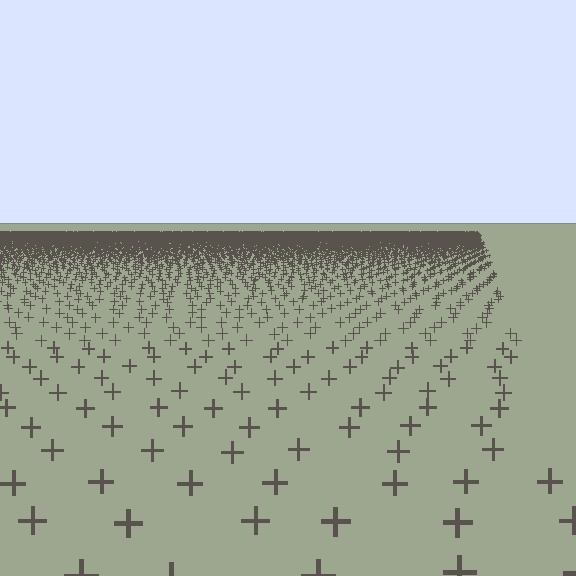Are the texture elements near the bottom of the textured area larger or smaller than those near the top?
Larger. Near the bottom, elements are closer to the viewer and appear at a bigger on-screen size.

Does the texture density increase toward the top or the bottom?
Density increases toward the top.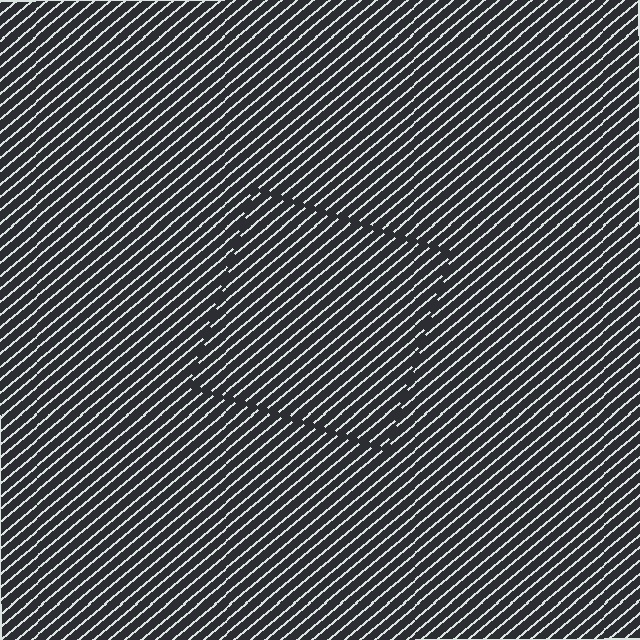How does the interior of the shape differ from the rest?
The interior of the shape contains the same grating, shifted by half a period — the contour is defined by the phase discontinuity where line-ends from the inner and outer gratings abut.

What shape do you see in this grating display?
An illusory square. The interior of the shape contains the same grating, shifted by half a period — the contour is defined by the phase discontinuity where line-ends from the inner and outer gratings abut.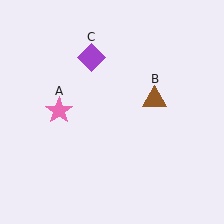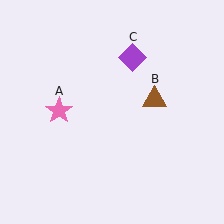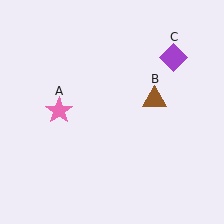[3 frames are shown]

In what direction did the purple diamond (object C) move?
The purple diamond (object C) moved right.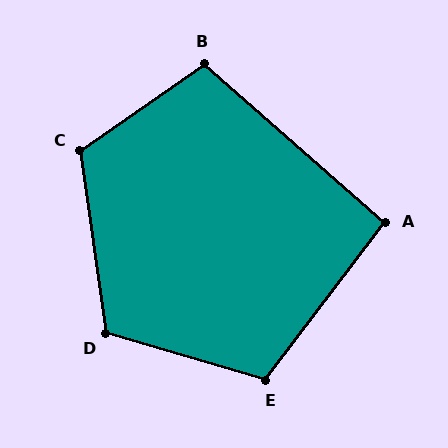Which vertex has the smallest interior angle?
A, at approximately 94 degrees.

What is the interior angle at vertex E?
Approximately 111 degrees (obtuse).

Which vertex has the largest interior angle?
C, at approximately 117 degrees.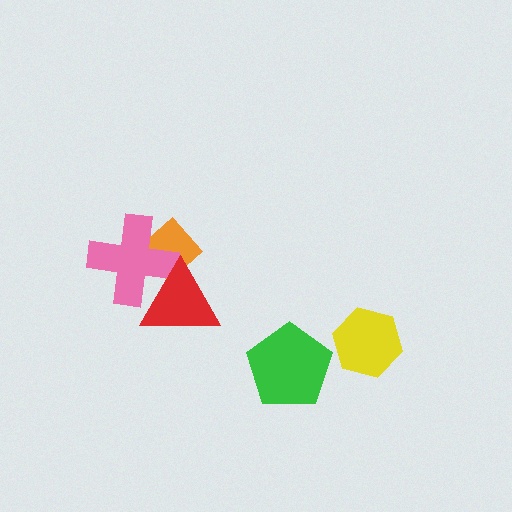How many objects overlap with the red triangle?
2 objects overlap with the red triangle.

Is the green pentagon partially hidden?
No, no other shape covers it.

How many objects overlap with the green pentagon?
0 objects overlap with the green pentagon.